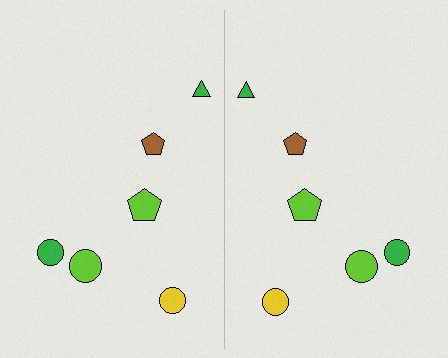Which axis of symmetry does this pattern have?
The pattern has a vertical axis of symmetry running through the center of the image.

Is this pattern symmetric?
Yes, this pattern has bilateral (reflection) symmetry.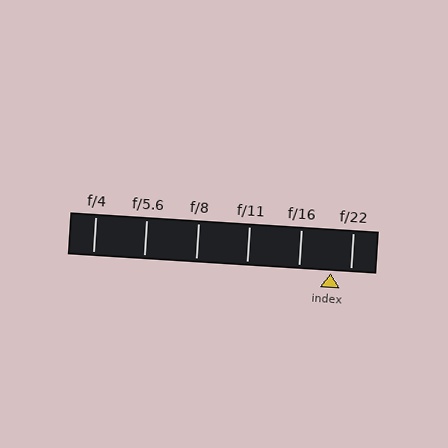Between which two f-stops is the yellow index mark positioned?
The index mark is between f/16 and f/22.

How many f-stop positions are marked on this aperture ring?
There are 6 f-stop positions marked.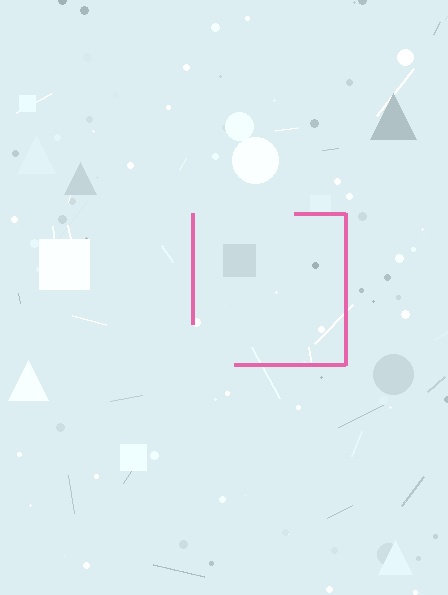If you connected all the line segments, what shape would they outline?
They would outline a square.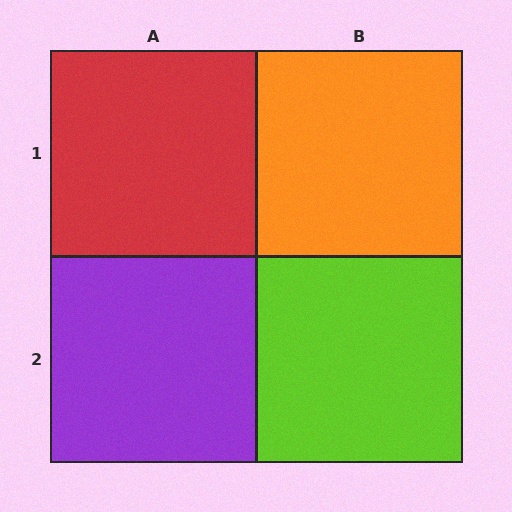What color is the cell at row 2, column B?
Lime.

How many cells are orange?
1 cell is orange.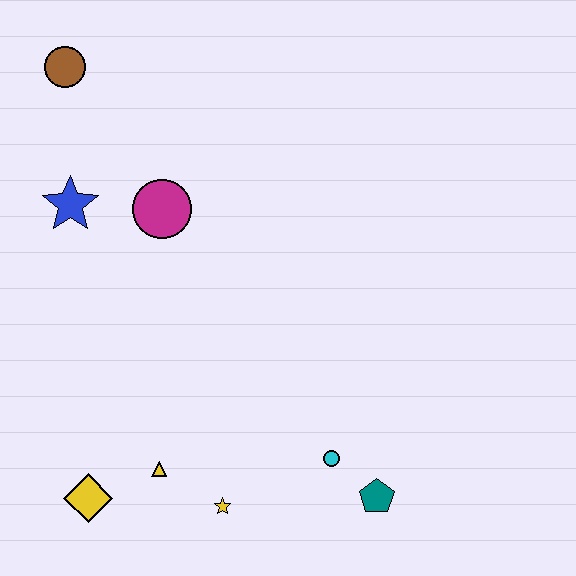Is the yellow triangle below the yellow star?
No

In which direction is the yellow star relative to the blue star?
The yellow star is below the blue star.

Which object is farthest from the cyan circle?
The brown circle is farthest from the cyan circle.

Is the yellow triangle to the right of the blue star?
Yes